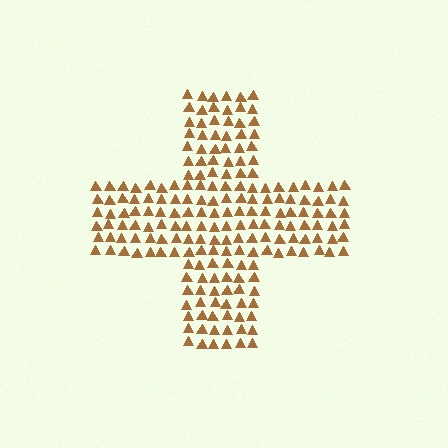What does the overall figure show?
The overall figure shows a cross.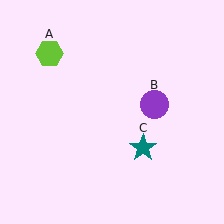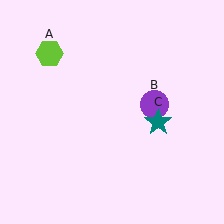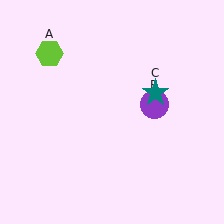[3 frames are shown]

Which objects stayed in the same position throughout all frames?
Lime hexagon (object A) and purple circle (object B) remained stationary.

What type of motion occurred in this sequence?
The teal star (object C) rotated counterclockwise around the center of the scene.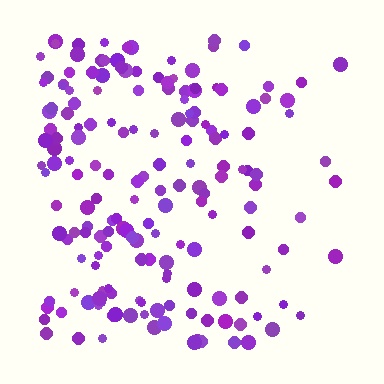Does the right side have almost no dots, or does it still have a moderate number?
Still a moderate number, just noticeably fewer than the left.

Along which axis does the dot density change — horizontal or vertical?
Horizontal.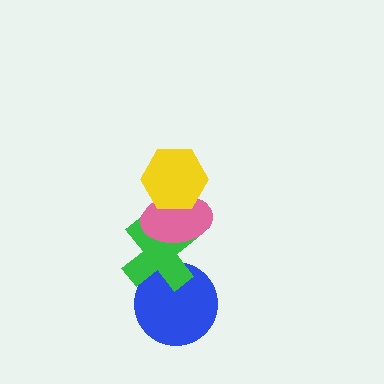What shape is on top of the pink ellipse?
The yellow hexagon is on top of the pink ellipse.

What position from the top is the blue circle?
The blue circle is 4th from the top.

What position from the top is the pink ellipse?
The pink ellipse is 2nd from the top.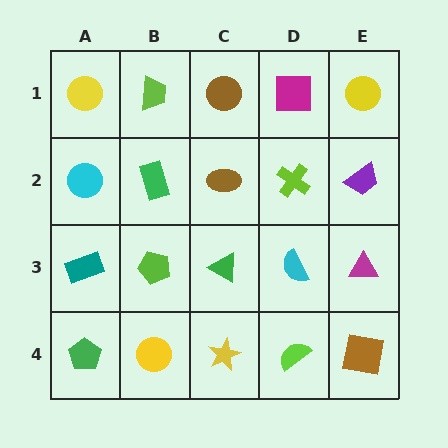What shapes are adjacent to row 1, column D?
A lime cross (row 2, column D), a brown circle (row 1, column C), a yellow circle (row 1, column E).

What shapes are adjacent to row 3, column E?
A purple trapezoid (row 2, column E), a brown square (row 4, column E), a cyan semicircle (row 3, column D).